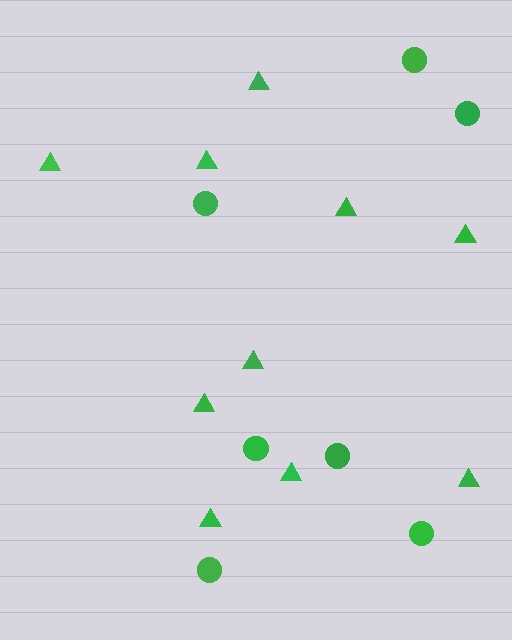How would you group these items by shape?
There are 2 groups: one group of triangles (10) and one group of circles (7).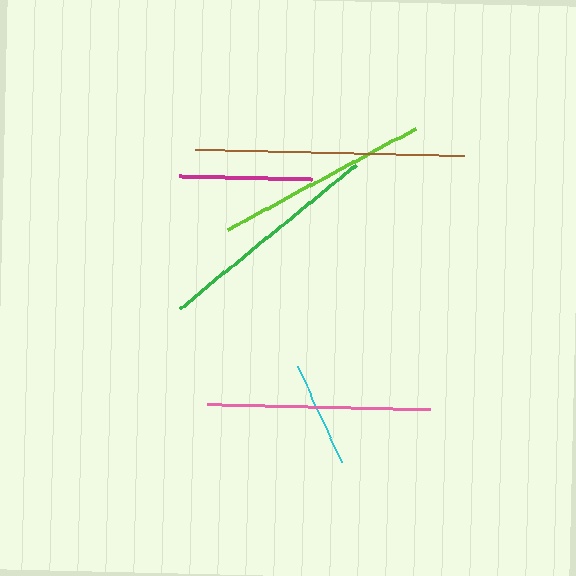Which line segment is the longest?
The brown line is the longest at approximately 269 pixels.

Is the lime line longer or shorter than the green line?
The green line is longer than the lime line.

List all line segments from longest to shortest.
From longest to shortest: brown, green, pink, lime, magenta, cyan.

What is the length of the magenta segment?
The magenta segment is approximately 133 pixels long.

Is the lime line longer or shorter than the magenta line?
The lime line is longer than the magenta line.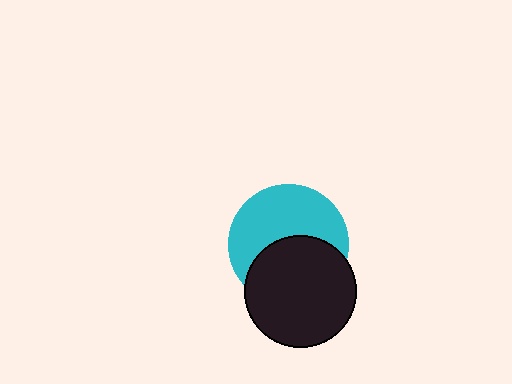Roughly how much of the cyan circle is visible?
About half of it is visible (roughly 55%).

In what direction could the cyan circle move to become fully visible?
The cyan circle could move up. That would shift it out from behind the black circle entirely.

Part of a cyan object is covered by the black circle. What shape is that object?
It is a circle.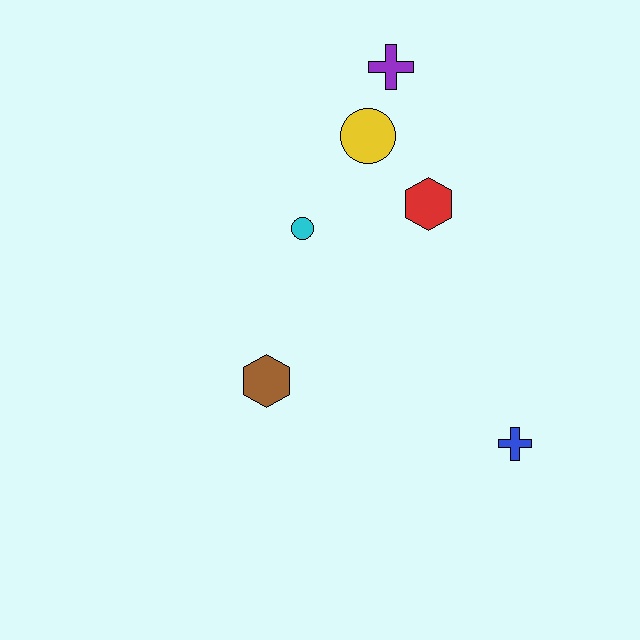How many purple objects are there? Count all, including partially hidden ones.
There is 1 purple object.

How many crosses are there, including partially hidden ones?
There are 2 crosses.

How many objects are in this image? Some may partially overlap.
There are 6 objects.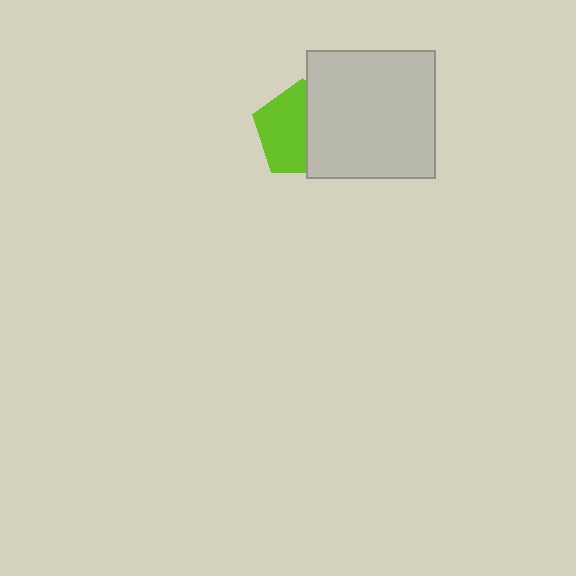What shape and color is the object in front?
The object in front is a light gray square.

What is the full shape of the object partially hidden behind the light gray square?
The partially hidden object is a lime pentagon.